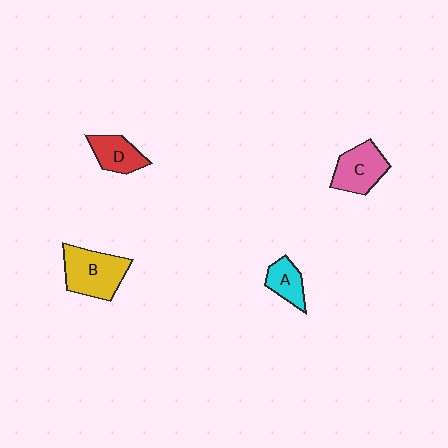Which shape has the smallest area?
Shape A (cyan).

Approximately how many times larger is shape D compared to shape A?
Approximately 1.2 times.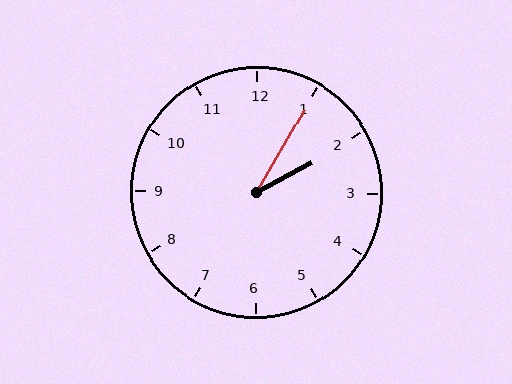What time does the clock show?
2:05.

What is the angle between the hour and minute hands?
Approximately 32 degrees.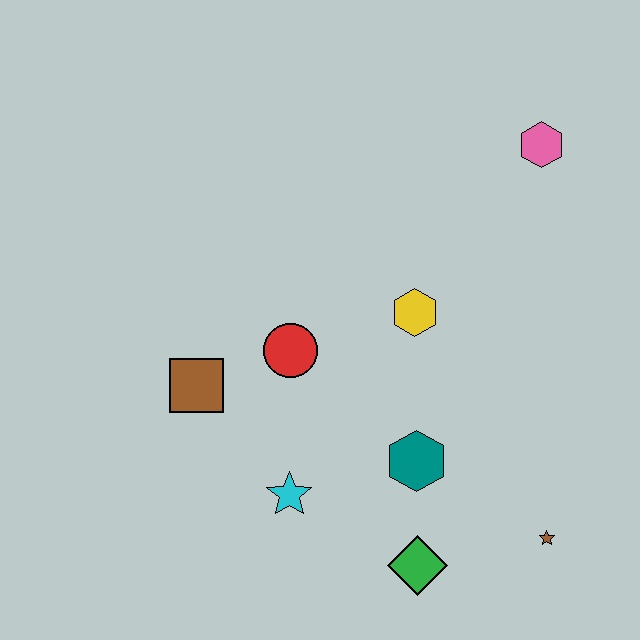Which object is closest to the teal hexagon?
The green diamond is closest to the teal hexagon.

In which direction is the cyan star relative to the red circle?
The cyan star is below the red circle.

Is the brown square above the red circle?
No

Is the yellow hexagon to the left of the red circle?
No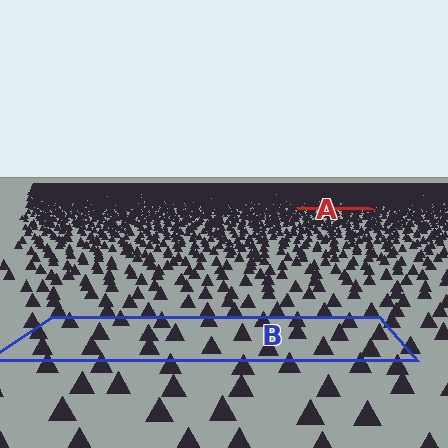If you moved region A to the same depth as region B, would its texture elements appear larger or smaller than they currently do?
They would appear larger. At a closer depth, the same texture elements are projected at a bigger on-screen size.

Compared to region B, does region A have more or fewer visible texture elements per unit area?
Region A has more texture elements per unit area — they are packed more densely because it is farther away.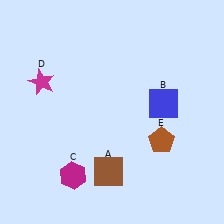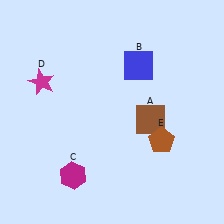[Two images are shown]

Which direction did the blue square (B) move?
The blue square (B) moved up.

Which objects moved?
The objects that moved are: the brown square (A), the blue square (B).